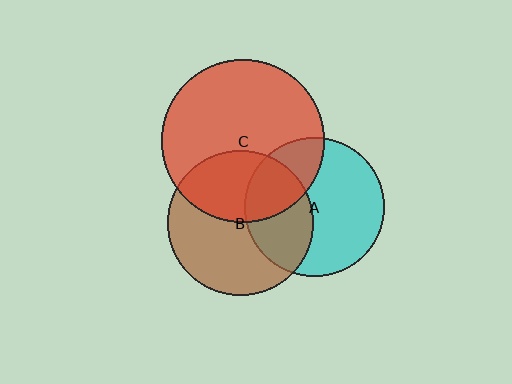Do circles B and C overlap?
Yes.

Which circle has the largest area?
Circle C (red).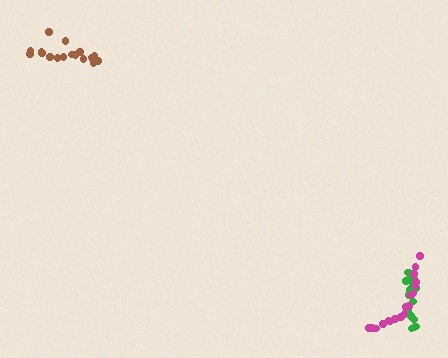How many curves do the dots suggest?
There are 3 distinct paths.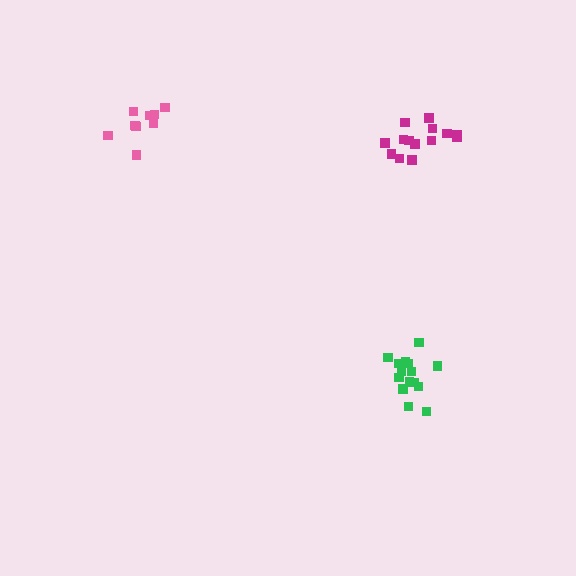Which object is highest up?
The pink cluster is topmost.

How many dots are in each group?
Group 1: 14 dots, Group 2: 9 dots, Group 3: 15 dots (38 total).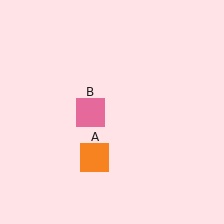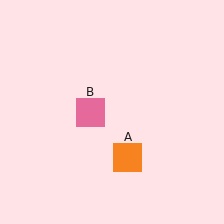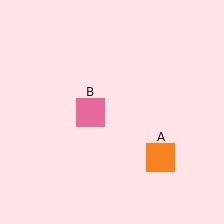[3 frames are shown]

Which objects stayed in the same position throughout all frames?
Pink square (object B) remained stationary.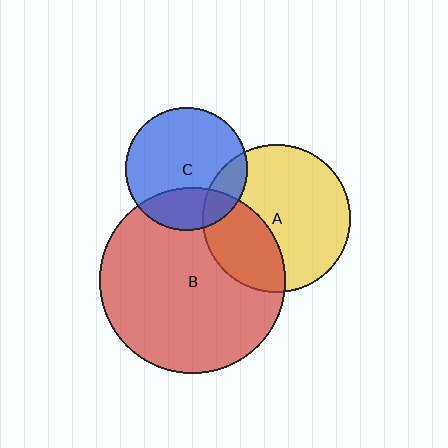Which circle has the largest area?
Circle B (red).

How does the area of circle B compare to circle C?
Approximately 2.3 times.